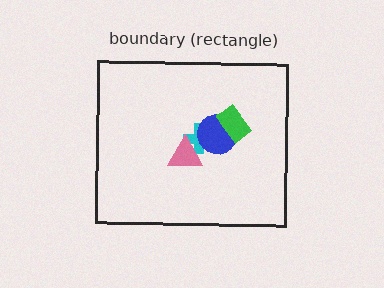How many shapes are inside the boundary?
4 inside, 0 outside.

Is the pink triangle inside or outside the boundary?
Inside.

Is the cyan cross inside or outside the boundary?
Inside.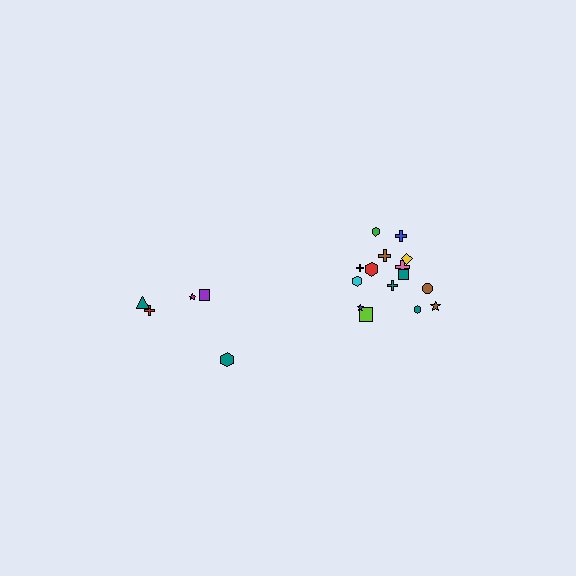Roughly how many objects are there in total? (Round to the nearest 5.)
Roughly 20 objects in total.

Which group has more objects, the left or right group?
The right group.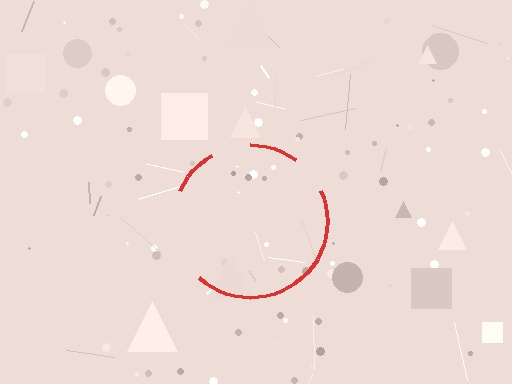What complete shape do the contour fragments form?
The contour fragments form a circle.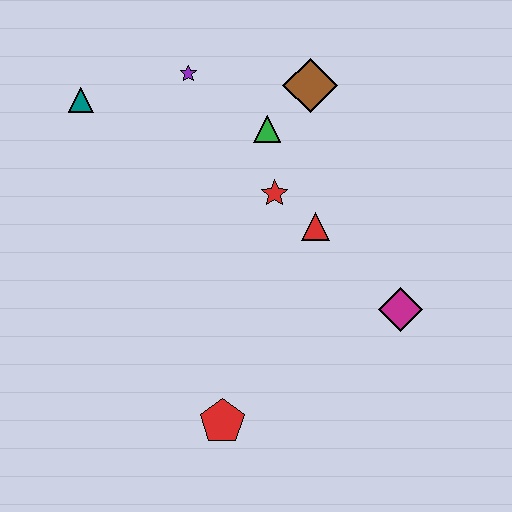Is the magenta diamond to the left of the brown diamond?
No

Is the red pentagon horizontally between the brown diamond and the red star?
No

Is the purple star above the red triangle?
Yes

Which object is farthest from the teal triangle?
The magenta diamond is farthest from the teal triangle.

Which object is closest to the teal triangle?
The purple star is closest to the teal triangle.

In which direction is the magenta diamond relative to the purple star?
The magenta diamond is below the purple star.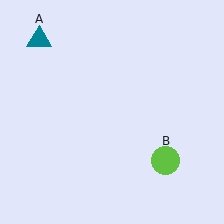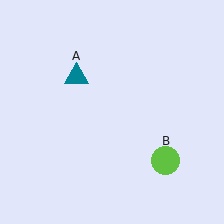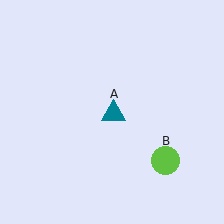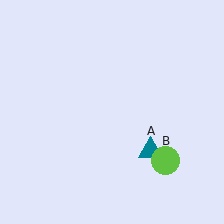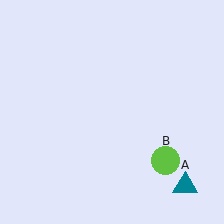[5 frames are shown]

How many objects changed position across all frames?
1 object changed position: teal triangle (object A).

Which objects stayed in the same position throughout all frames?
Lime circle (object B) remained stationary.